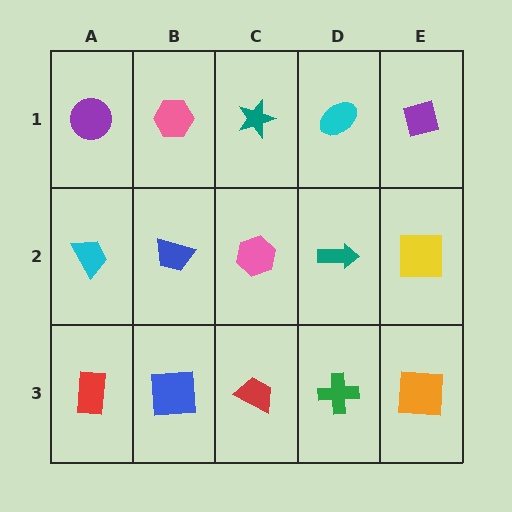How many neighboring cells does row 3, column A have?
2.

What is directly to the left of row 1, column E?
A cyan ellipse.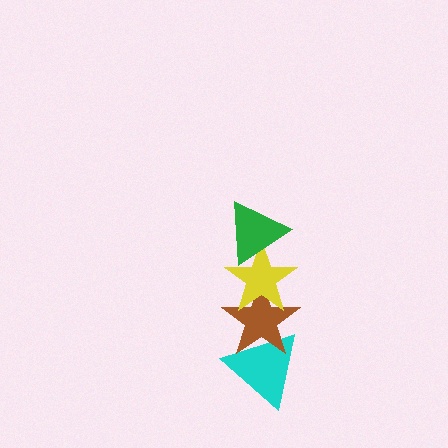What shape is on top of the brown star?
The yellow star is on top of the brown star.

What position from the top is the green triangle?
The green triangle is 1st from the top.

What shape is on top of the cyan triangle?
The brown star is on top of the cyan triangle.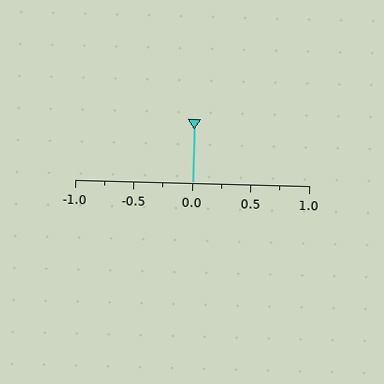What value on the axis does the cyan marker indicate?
The marker indicates approximately 0.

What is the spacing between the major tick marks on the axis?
The major ticks are spaced 0.5 apart.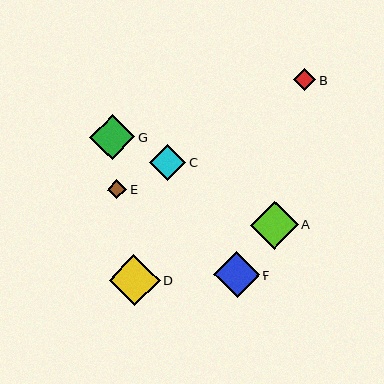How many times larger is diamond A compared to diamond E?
Diamond A is approximately 2.5 times the size of diamond E.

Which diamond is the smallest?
Diamond E is the smallest with a size of approximately 19 pixels.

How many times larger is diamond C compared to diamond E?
Diamond C is approximately 1.9 times the size of diamond E.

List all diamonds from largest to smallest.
From largest to smallest: D, A, F, G, C, B, E.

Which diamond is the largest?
Diamond D is the largest with a size of approximately 51 pixels.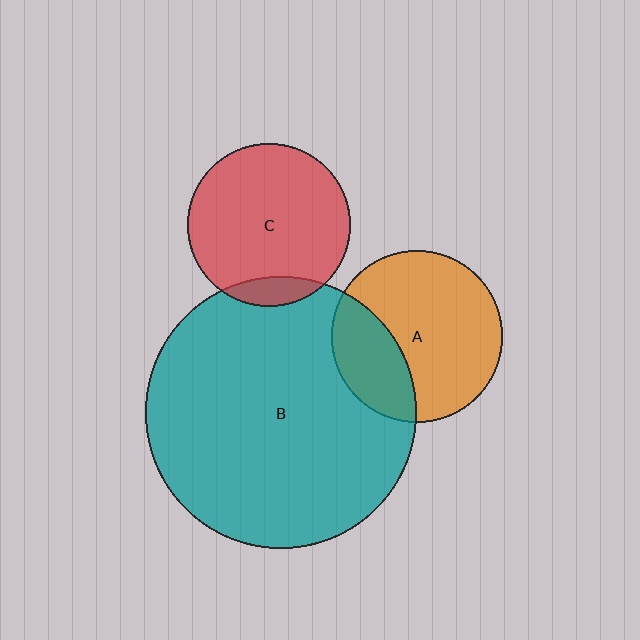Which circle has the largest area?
Circle B (teal).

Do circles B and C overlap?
Yes.